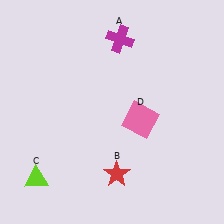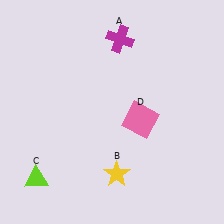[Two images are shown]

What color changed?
The star (B) changed from red in Image 1 to yellow in Image 2.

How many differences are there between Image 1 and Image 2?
There is 1 difference between the two images.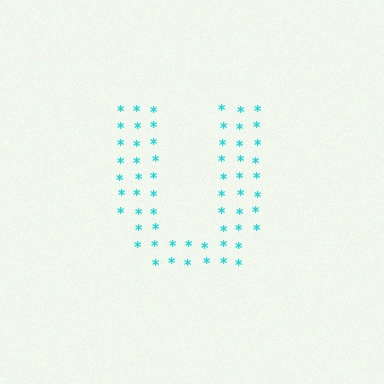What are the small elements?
The small elements are asterisks.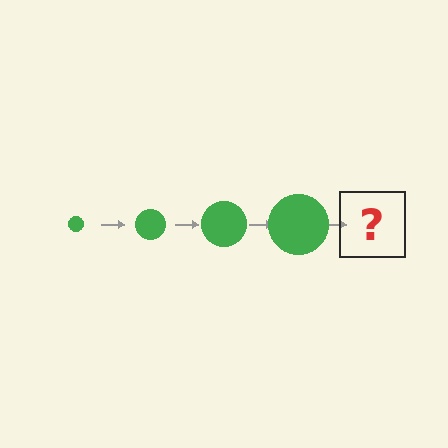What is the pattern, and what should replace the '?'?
The pattern is that the circle gets progressively larger each step. The '?' should be a green circle, larger than the previous one.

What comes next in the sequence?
The next element should be a green circle, larger than the previous one.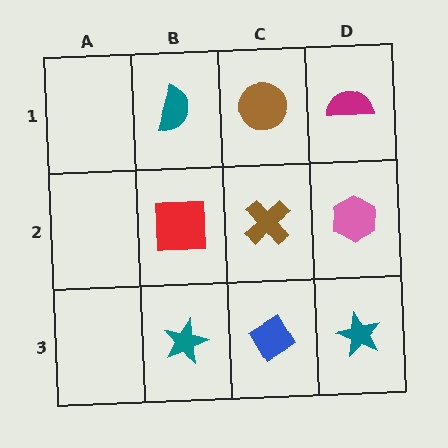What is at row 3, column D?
A teal star.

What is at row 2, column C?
A brown cross.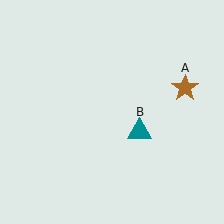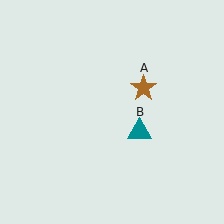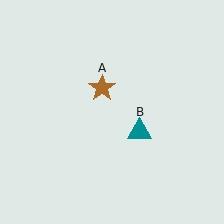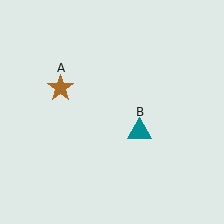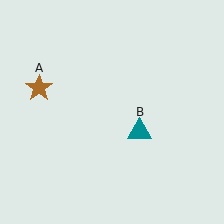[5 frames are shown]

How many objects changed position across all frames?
1 object changed position: brown star (object A).